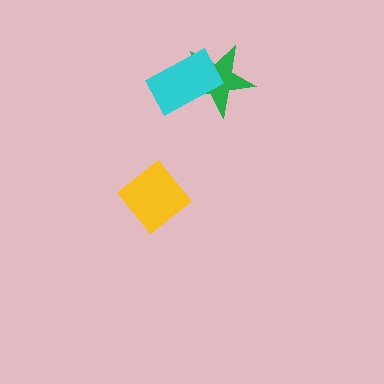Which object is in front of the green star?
The cyan rectangle is in front of the green star.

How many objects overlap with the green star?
1 object overlaps with the green star.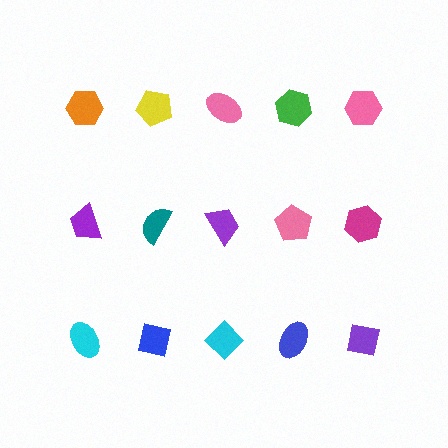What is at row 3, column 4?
A blue ellipse.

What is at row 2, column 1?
A purple trapezoid.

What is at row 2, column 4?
A pink pentagon.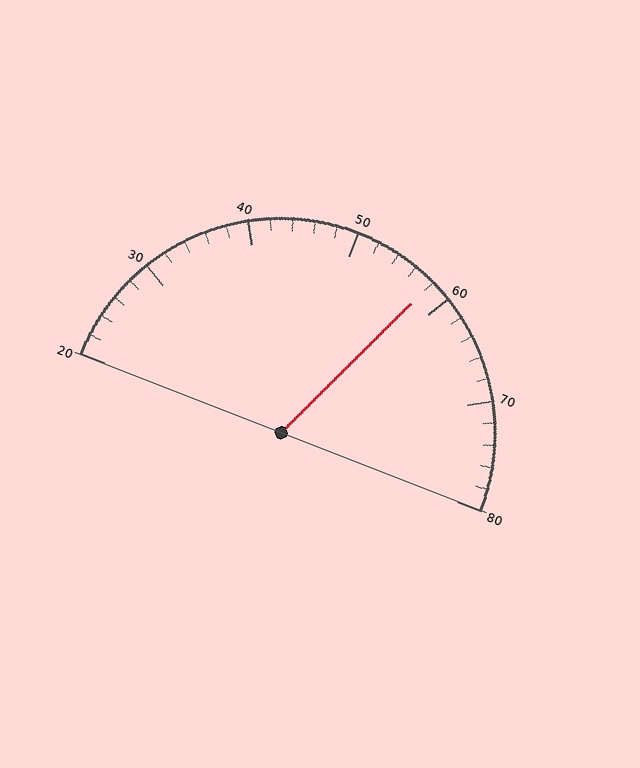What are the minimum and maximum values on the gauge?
The gauge ranges from 20 to 80.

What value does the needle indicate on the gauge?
The needle indicates approximately 58.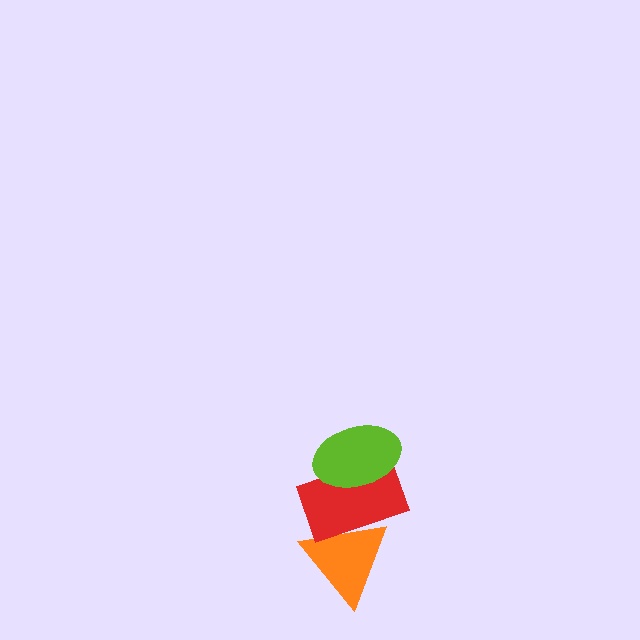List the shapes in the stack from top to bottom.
From top to bottom: the lime ellipse, the red rectangle, the orange triangle.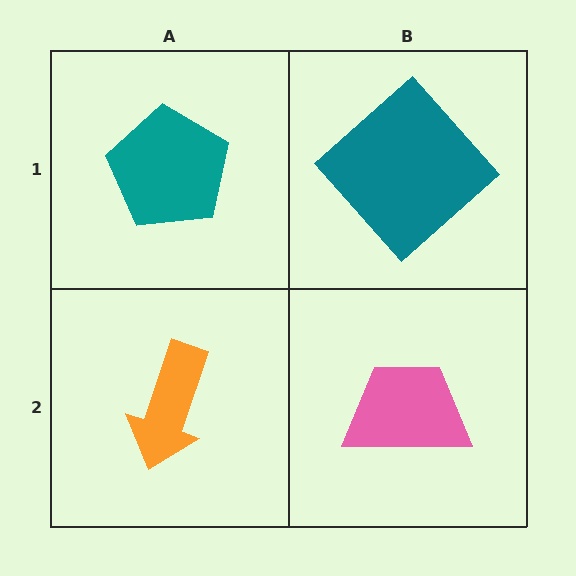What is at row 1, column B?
A teal diamond.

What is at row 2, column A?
An orange arrow.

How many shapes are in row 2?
2 shapes.